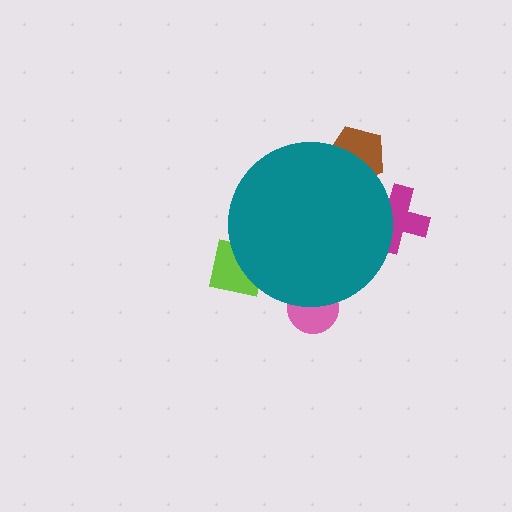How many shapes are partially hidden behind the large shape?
4 shapes are partially hidden.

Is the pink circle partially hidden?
Yes, the pink circle is partially hidden behind the teal circle.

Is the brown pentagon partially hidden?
Yes, the brown pentagon is partially hidden behind the teal circle.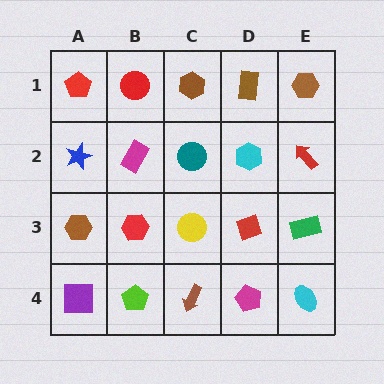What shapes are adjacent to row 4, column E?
A green rectangle (row 3, column E), a magenta pentagon (row 4, column D).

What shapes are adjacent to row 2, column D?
A brown rectangle (row 1, column D), a red diamond (row 3, column D), a teal circle (row 2, column C), a red arrow (row 2, column E).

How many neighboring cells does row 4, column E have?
2.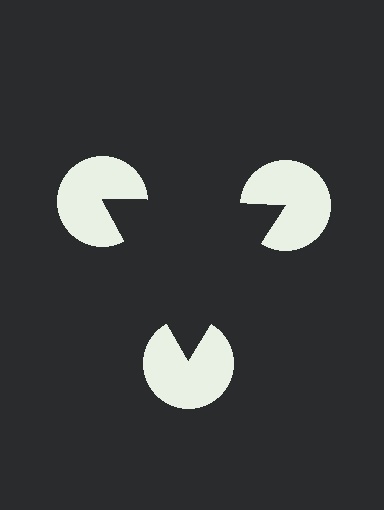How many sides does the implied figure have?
3 sides.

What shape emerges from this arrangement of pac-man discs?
An illusory triangle — its edges are inferred from the aligned wedge cuts in the pac-man discs, not physically drawn.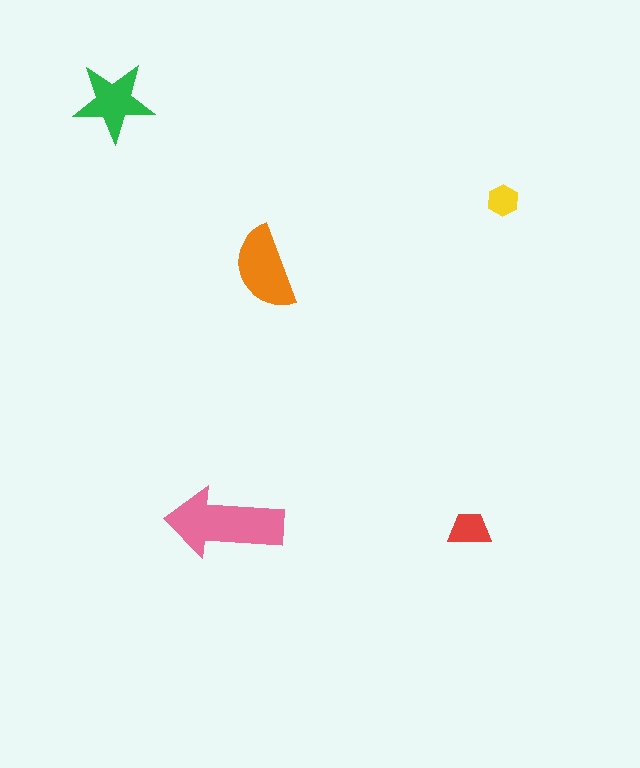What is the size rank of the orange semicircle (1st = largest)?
2nd.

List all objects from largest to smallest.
The pink arrow, the orange semicircle, the green star, the red trapezoid, the yellow hexagon.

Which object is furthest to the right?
The yellow hexagon is rightmost.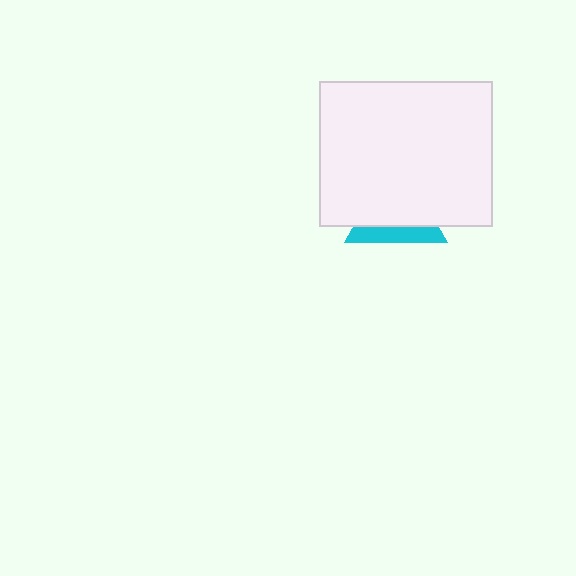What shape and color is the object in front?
The object in front is a white rectangle.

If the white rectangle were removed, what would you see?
You would see the complete cyan triangle.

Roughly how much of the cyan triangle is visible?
A small part of it is visible (roughly 32%).